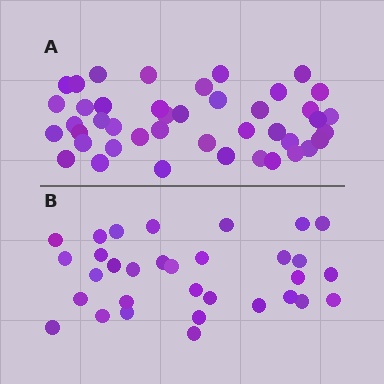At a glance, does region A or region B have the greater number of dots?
Region A (the top region) has more dots.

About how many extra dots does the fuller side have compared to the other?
Region A has roughly 12 or so more dots than region B.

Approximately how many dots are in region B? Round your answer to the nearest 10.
About 30 dots. (The exact count is 32, which rounds to 30.)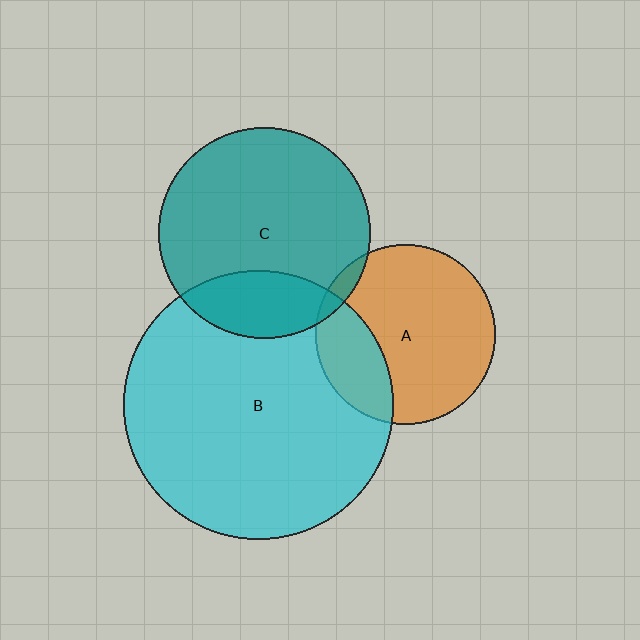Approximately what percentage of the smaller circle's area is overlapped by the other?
Approximately 25%.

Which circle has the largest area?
Circle B (cyan).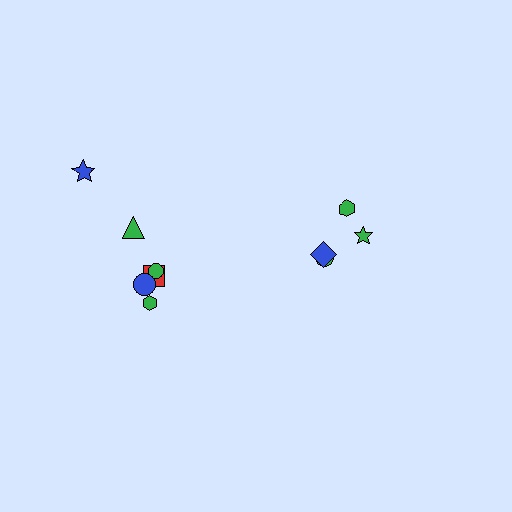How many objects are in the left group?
There are 6 objects.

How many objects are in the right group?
There are 4 objects.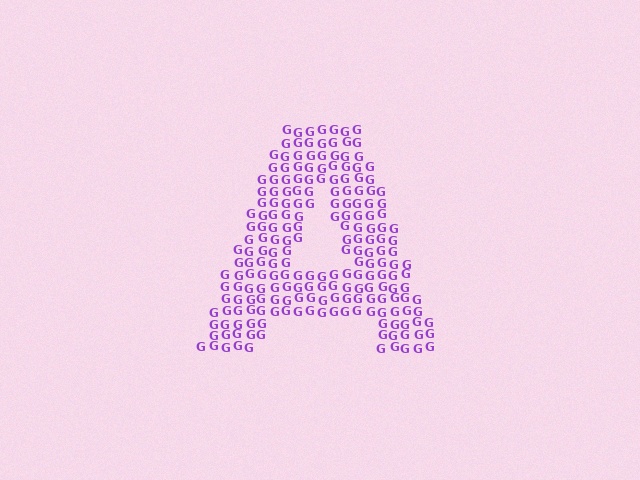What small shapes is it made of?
It is made of small letter G's.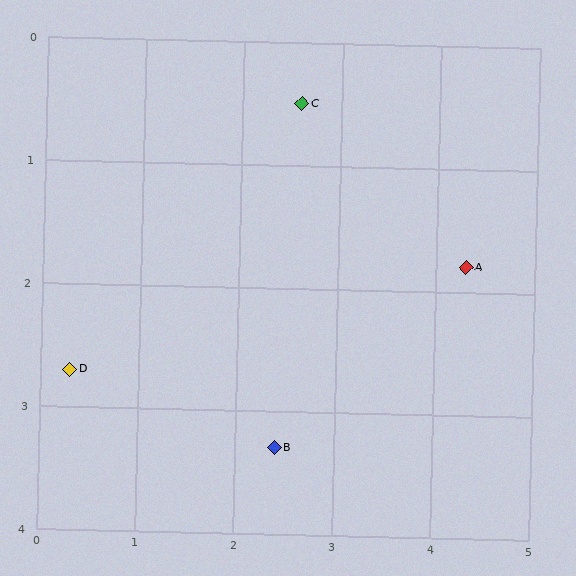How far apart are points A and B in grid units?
Points A and B are about 2.4 grid units apart.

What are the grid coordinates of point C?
Point C is at approximately (2.6, 0.5).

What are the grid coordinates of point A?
Point A is at approximately (4.3, 1.8).